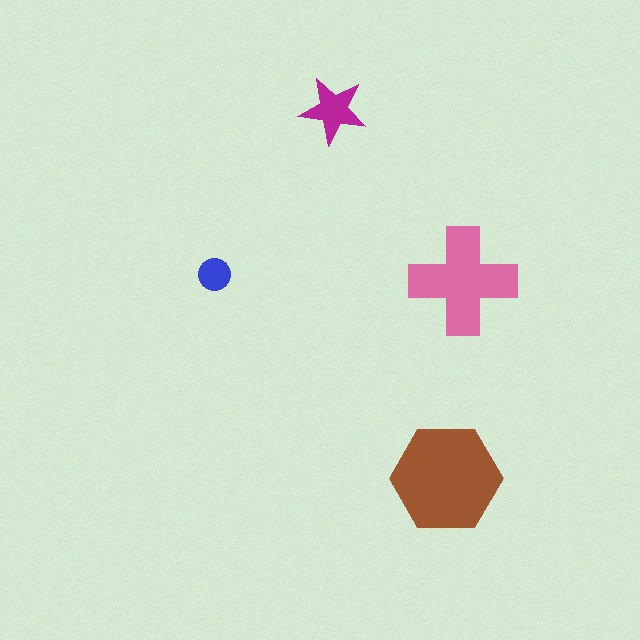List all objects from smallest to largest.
The blue circle, the magenta star, the pink cross, the brown hexagon.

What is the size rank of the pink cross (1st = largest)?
2nd.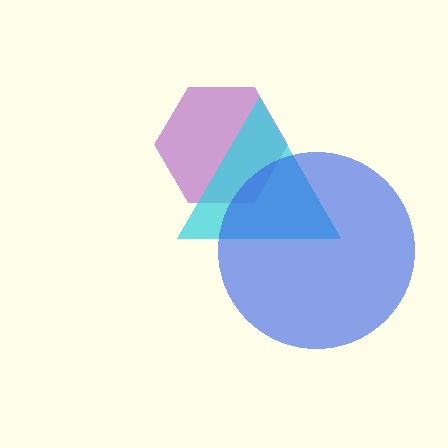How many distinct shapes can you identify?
There are 3 distinct shapes: a purple hexagon, a cyan triangle, a blue circle.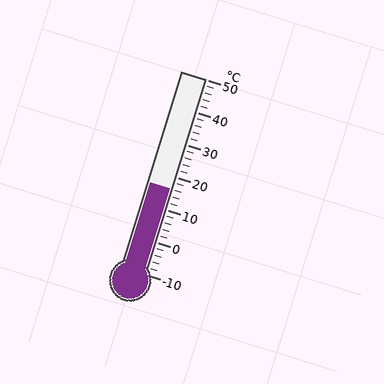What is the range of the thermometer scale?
The thermometer scale ranges from -10°C to 50°C.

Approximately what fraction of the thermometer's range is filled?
The thermometer is filled to approximately 45% of its range.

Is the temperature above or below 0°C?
The temperature is above 0°C.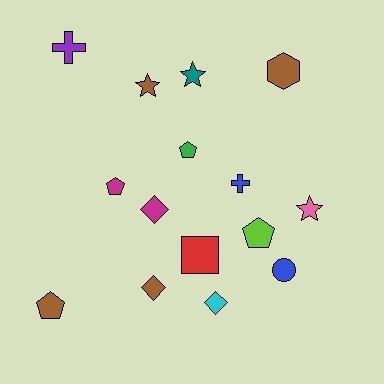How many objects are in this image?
There are 15 objects.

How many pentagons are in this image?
There are 4 pentagons.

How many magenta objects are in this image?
There are 2 magenta objects.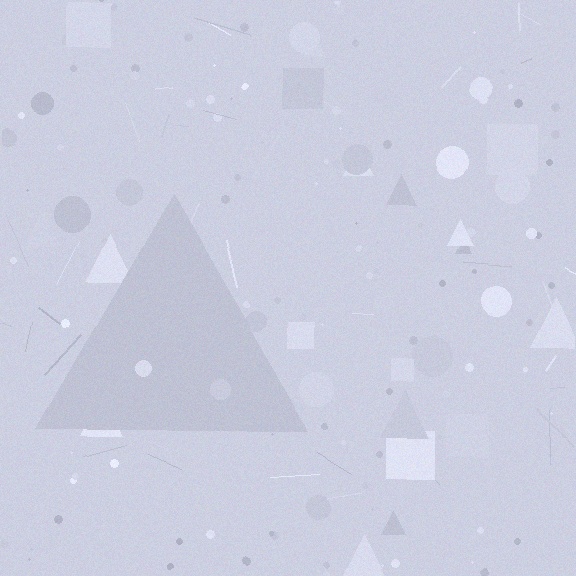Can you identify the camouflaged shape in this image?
The camouflaged shape is a triangle.